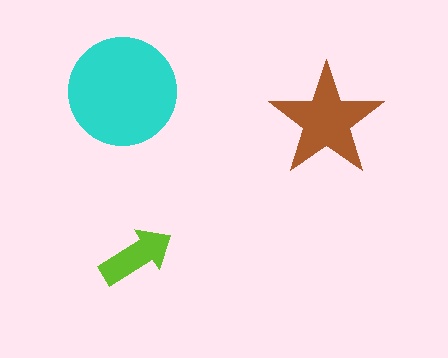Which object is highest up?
The cyan circle is topmost.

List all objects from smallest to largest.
The lime arrow, the brown star, the cyan circle.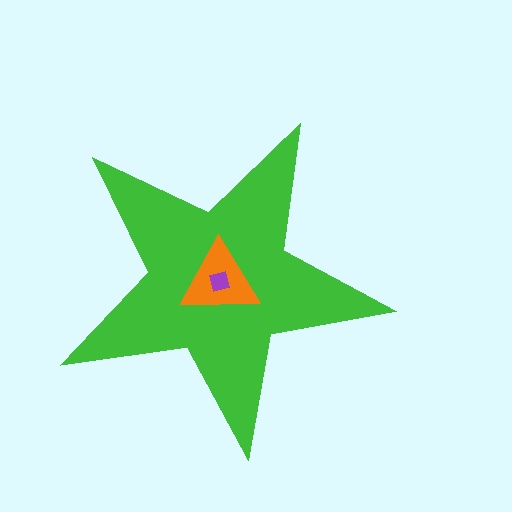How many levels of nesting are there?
3.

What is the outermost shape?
The green star.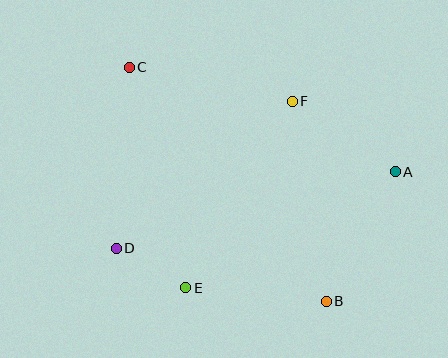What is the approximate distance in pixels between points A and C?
The distance between A and C is approximately 286 pixels.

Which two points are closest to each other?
Points D and E are closest to each other.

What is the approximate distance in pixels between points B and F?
The distance between B and F is approximately 202 pixels.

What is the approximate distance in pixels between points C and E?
The distance between C and E is approximately 228 pixels.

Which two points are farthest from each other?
Points B and C are farthest from each other.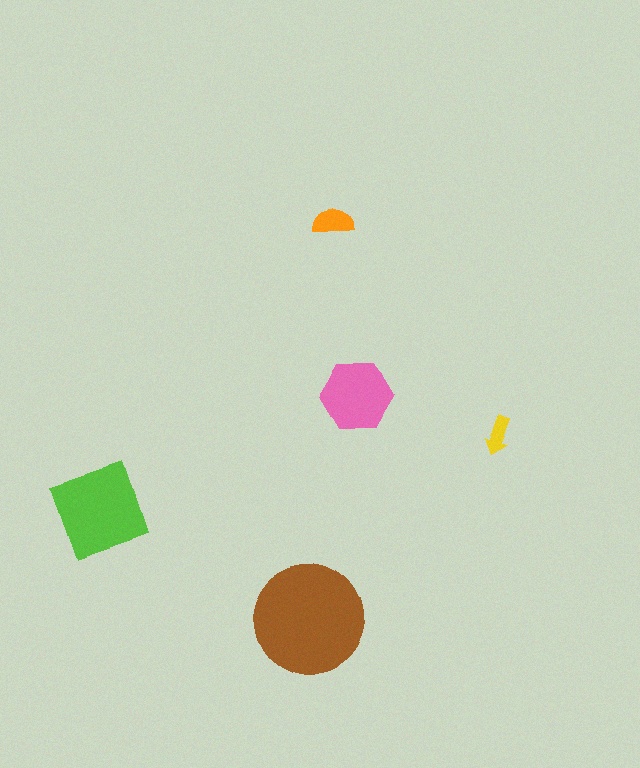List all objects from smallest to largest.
The yellow arrow, the orange semicircle, the pink hexagon, the lime square, the brown circle.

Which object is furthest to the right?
The yellow arrow is rightmost.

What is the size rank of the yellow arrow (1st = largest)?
5th.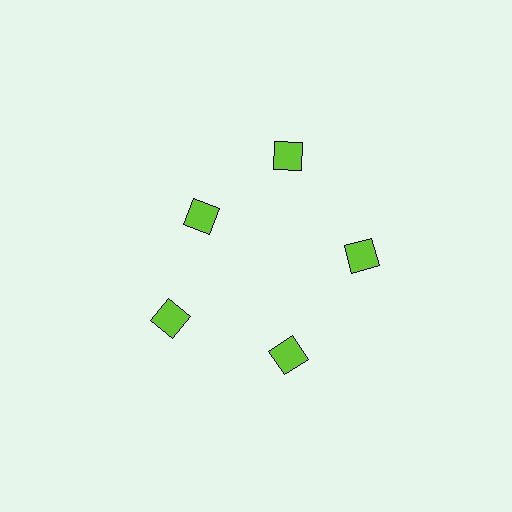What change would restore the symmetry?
The symmetry would be restored by moving it outward, back onto the ring so that all 5 diamonds sit at equal angles and equal distance from the center.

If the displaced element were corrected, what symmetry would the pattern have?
It would have 5-fold rotational symmetry — the pattern would map onto itself every 72 degrees.